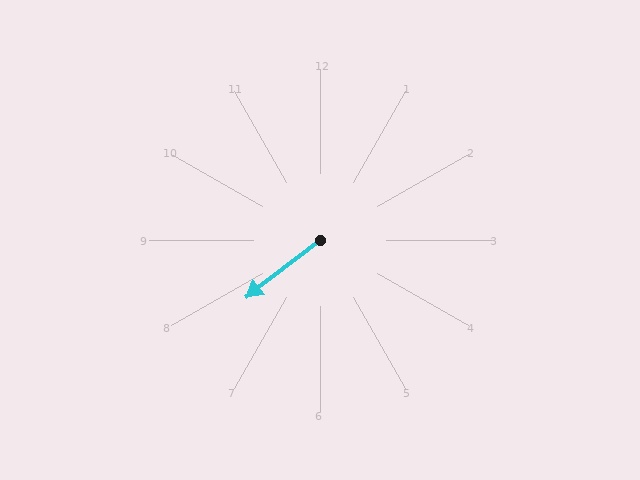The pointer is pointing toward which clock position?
Roughly 8 o'clock.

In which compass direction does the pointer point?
Southwest.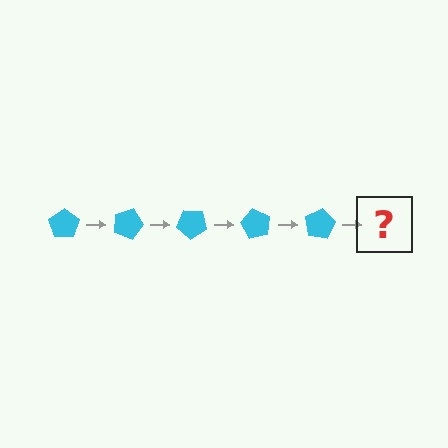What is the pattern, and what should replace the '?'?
The pattern is that the pentagon rotates 20 degrees each step. The '?' should be a cyan pentagon rotated 100 degrees.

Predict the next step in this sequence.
The next step is a cyan pentagon rotated 100 degrees.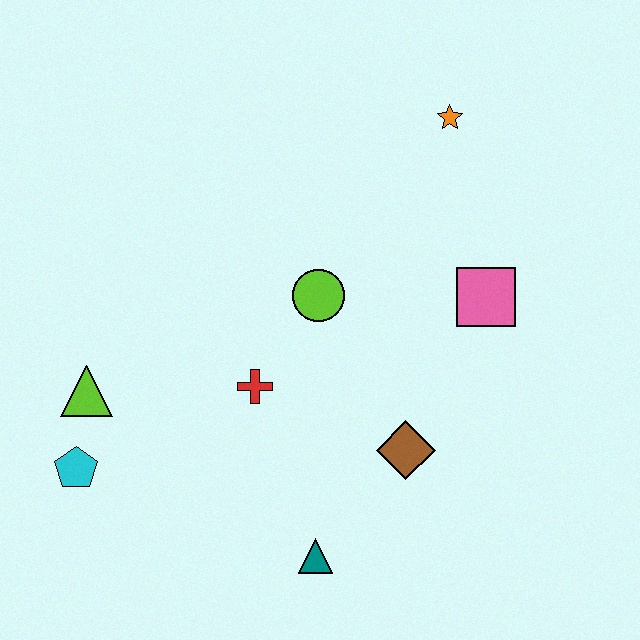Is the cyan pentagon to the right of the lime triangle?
No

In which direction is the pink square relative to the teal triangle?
The pink square is above the teal triangle.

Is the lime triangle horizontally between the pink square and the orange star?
No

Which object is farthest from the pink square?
The cyan pentagon is farthest from the pink square.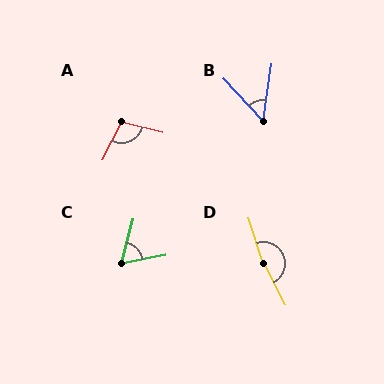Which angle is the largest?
D, at approximately 170 degrees.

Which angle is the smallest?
B, at approximately 51 degrees.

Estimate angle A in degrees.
Approximately 103 degrees.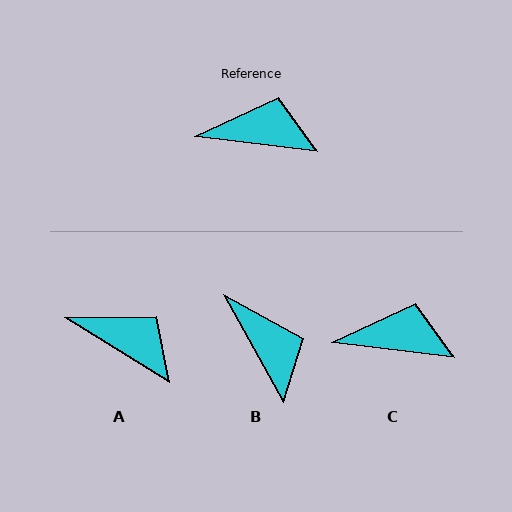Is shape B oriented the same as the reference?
No, it is off by about 54 degrees.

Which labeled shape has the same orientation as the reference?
C.